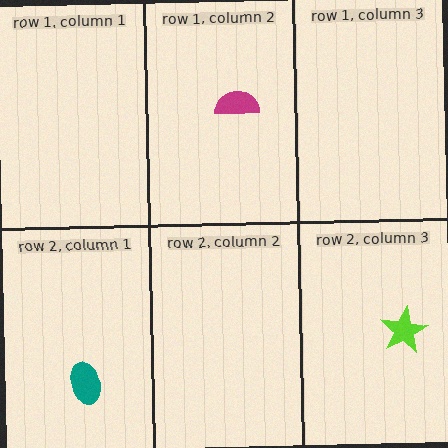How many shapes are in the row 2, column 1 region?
1.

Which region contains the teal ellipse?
The row 2, column 1 region.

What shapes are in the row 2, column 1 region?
The teal ellipse.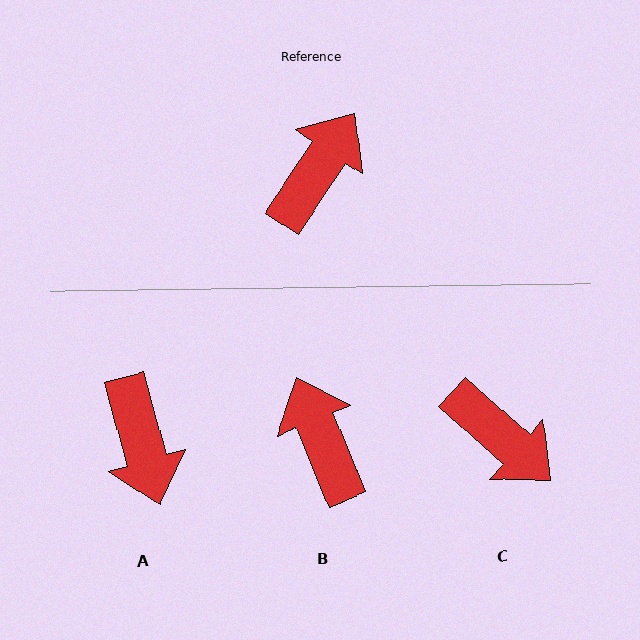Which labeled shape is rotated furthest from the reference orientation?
A, about 131 degrees away.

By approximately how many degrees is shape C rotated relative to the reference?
Approximately 98 degrees clockwise.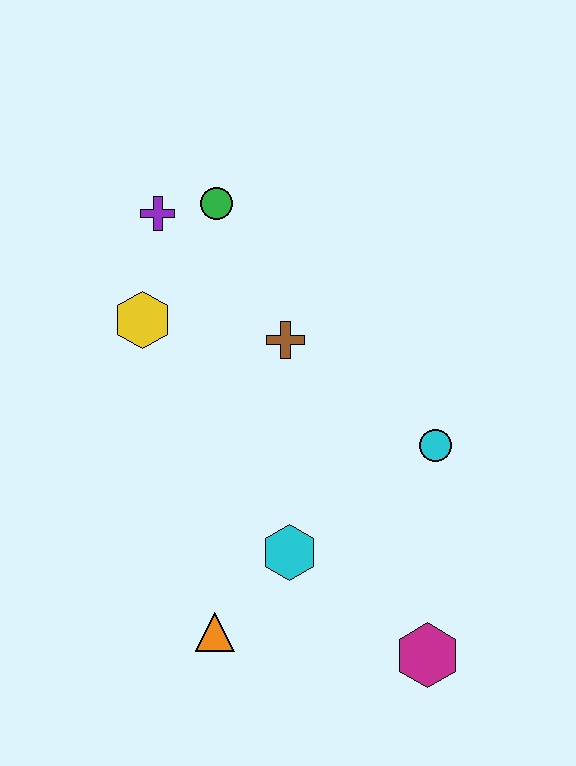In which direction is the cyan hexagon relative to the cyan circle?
The cyan hexagon is to the left of the cyan circle.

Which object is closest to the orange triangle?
The cyan hexagon is closest to the orange triangle.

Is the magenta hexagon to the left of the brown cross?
No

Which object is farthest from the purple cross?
The magenta hexagon is farthest from the purple cross.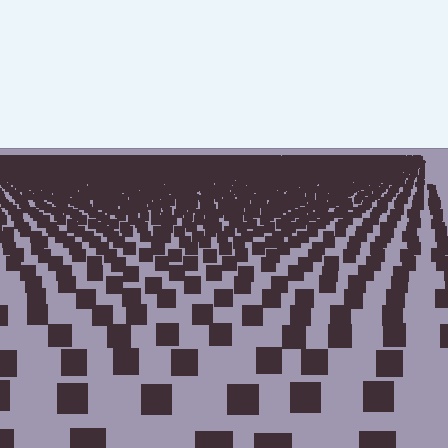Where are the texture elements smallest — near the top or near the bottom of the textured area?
Near the top.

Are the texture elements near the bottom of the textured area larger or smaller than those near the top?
Larger. Near the bottom, elements are closer to the viewer and appear at a bigger on-screen size.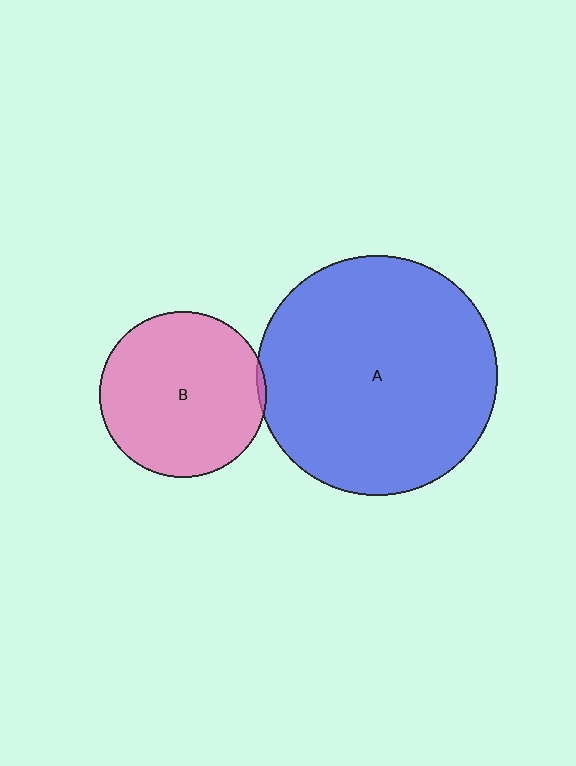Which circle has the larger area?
Circle A (blue).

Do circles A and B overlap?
Yes.